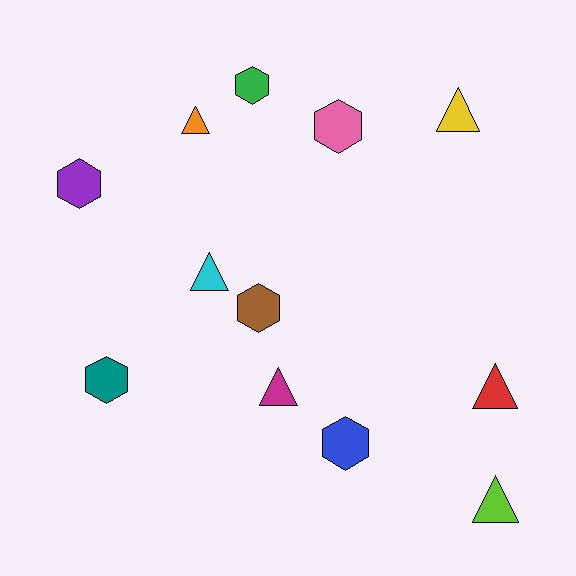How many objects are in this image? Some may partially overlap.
There are 12 objects.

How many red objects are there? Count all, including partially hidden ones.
There is 1 red object.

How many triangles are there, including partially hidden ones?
There are 6 triangles.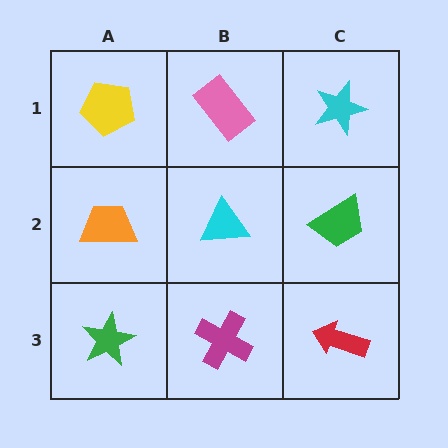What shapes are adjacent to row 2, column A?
A yellow pentagon (row 1, column A), a green star (row 3, column A), a cyan triangle (row 2, column B).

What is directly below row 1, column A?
An orange trapezoid.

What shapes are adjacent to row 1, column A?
An orange trapezoid (row 2, column A), a pink rectangle (row 1, column B).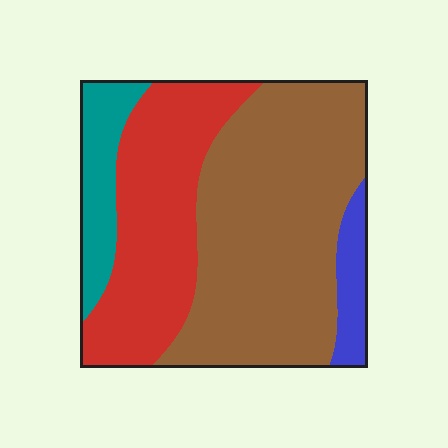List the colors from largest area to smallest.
From largest to smallest: brown, red, teal, blue.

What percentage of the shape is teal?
Teal covers 11% of the shape.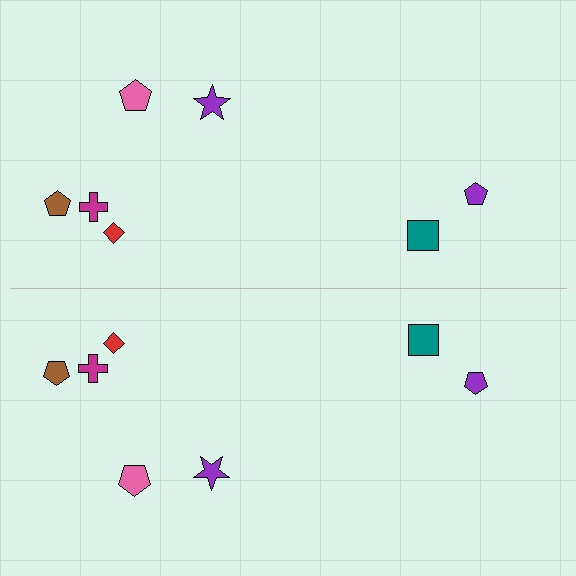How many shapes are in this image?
There are 14 shapes in this image.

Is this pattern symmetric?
Yes, this pattern has bilateral (reflection) symmetry.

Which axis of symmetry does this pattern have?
The pattern has a horizontal axis of symmetry running through the center of the image.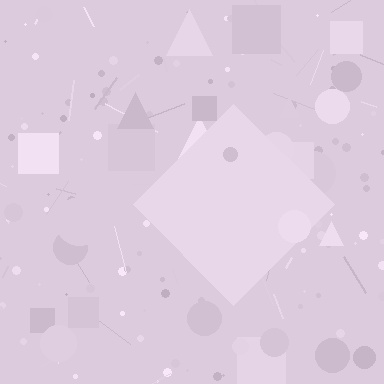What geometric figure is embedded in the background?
A diamond is embedded in the background.